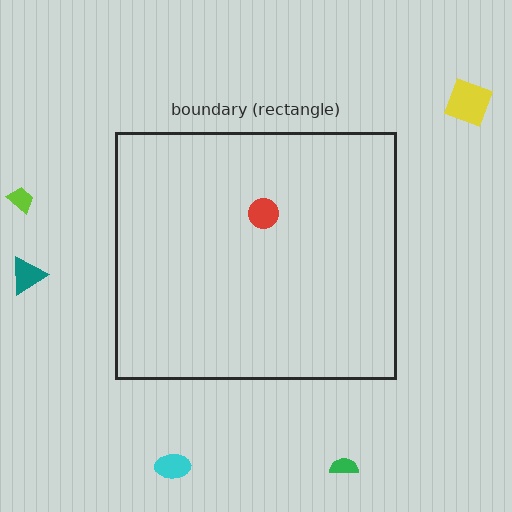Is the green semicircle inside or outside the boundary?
Outside.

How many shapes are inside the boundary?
1 inside, 5 outside.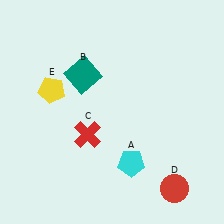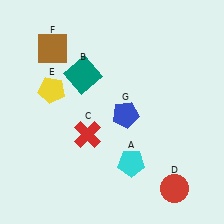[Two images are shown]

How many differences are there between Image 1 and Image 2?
There are 2 differences between the two images.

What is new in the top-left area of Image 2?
A brown square (F) was added in the top-left area of Image 2.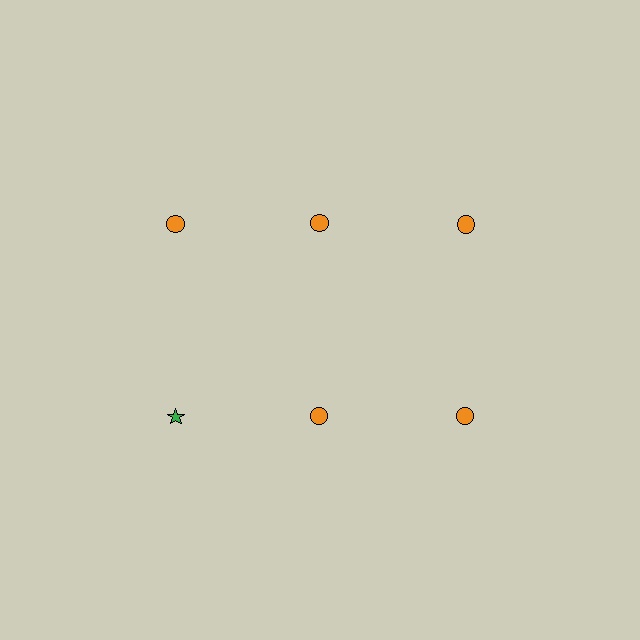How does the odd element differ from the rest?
It differs in both color (green instead of orange) and shape (star instead of circle).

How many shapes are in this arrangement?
There are 6 shapes arranged in a grid pattern.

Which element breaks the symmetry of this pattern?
The green star in the second row, leftmost column breaks the symmetry. All other shapes are orange circles.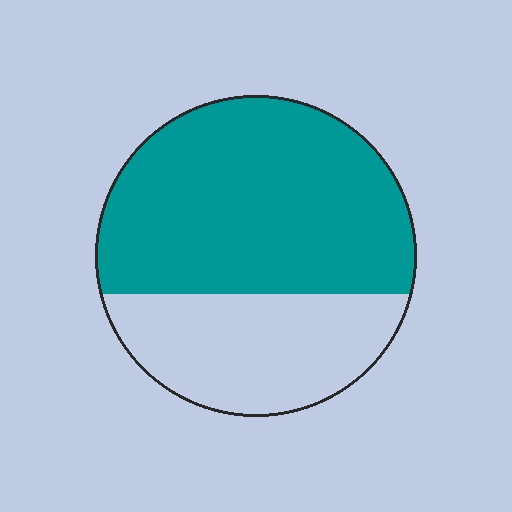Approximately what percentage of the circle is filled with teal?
Approximately 65%.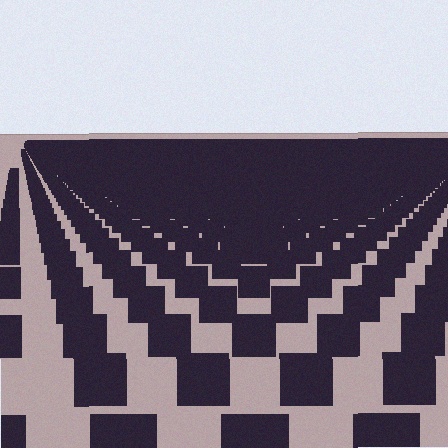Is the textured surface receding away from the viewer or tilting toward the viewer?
The surface is receding away from the viewer. Texture elements get smaller and denser toward the top.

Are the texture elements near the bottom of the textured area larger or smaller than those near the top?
Larger. Near the bottom, elements are closer to the viewer and appear at a bigger on-screen size.